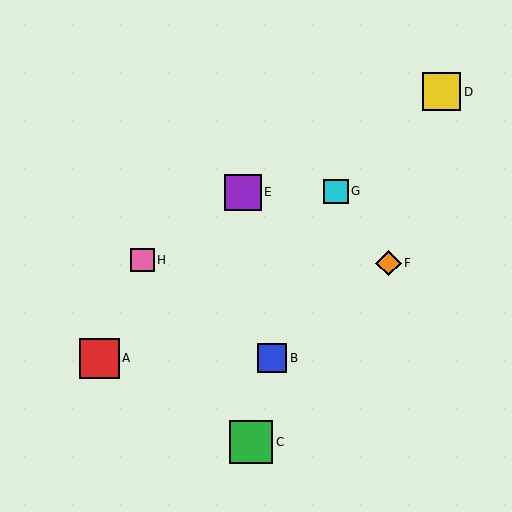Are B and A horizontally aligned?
Yes, both are at y≈358.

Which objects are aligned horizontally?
Objects A, B are aligned horizontally.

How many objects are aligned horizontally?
2 objects (A, B) are aligned horizontally.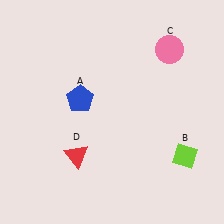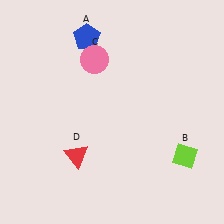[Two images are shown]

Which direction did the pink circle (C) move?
The pink circle (C) moved left.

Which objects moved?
The objects that moved are: the blue pentagon (A), the pink circle (C).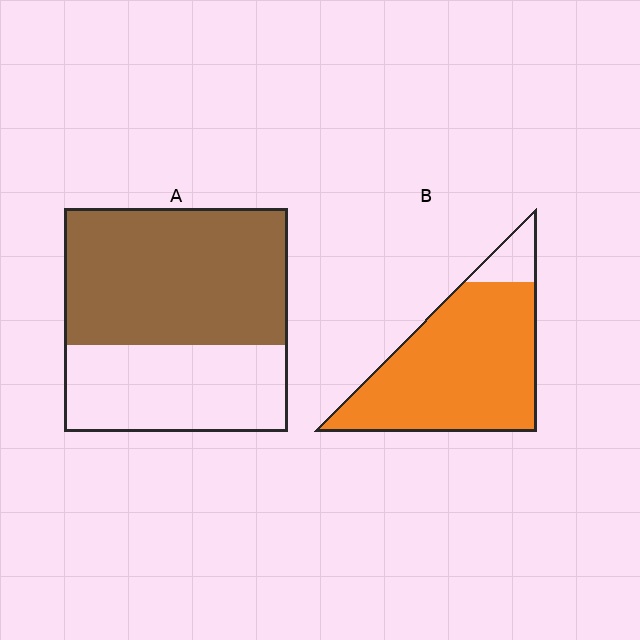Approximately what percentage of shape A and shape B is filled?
A is approximately 60% and B is approximately 90%.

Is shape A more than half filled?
Yes.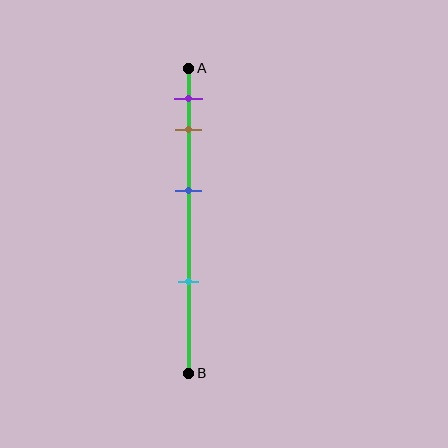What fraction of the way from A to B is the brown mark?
The brown mark is approximately 20% (0.2) of the way from A to B.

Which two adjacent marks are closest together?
The purple and brown marks are the closest adjacent pair.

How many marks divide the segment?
There are 4 marks dividing the segment.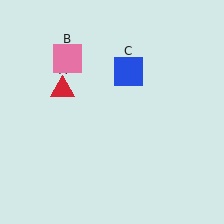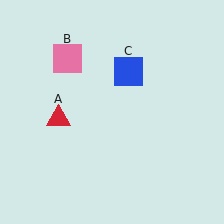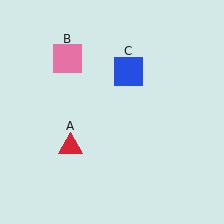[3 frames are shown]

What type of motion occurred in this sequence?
The red triangle (object A) rotated counterclockwise around the center of the scene.